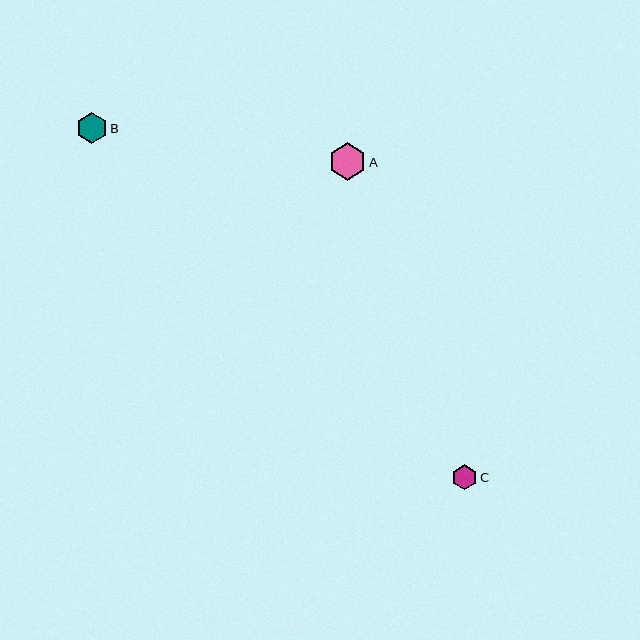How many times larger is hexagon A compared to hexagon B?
Hexagon A is approximately 1.2 times the size of hexagon B.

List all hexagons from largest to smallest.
From largest to smallest: A, B, C.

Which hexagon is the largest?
Hexagon A is the largest with a size of approximately 38 pixels.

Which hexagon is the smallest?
Hexagon C is the smallest with a size of approximately 25 pixels.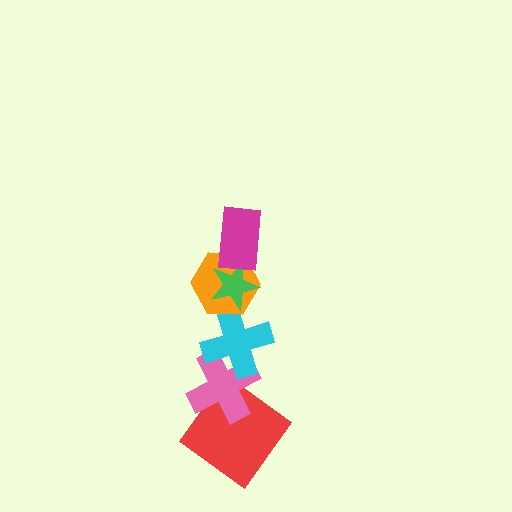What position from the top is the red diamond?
The red diamond is 6th from the top.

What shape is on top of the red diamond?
The pink cross is on top of the red diamond.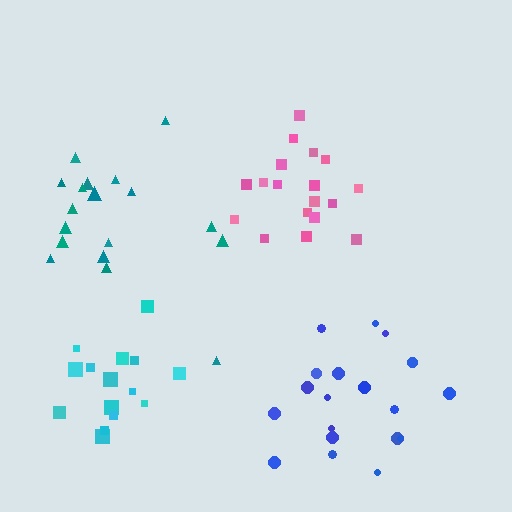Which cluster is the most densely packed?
Pink.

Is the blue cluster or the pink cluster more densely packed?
Pink.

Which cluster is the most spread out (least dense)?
Teal.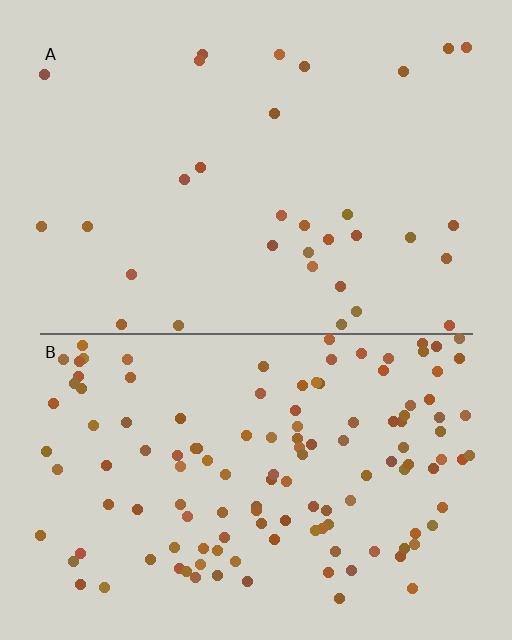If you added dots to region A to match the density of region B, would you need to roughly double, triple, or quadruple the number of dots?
Approximately quadruple.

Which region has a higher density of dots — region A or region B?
B (the bottom).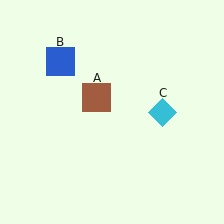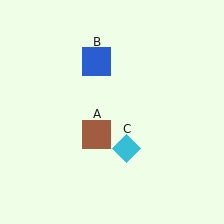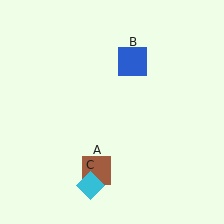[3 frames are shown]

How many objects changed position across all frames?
3 objects changed position: brown square (object A), blue square (object B), cyan diamond (object C).